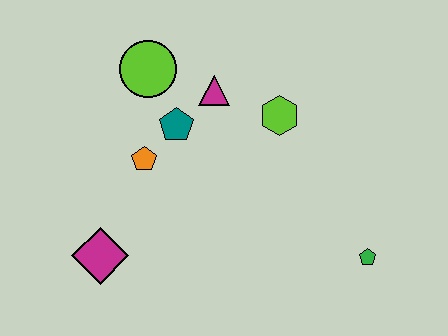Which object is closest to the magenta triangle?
The teal pentagon is closest to the magenta triangle.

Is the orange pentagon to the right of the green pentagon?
No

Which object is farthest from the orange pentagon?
The green pentagon is farthest from the orange pentagon.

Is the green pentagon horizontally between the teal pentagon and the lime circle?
No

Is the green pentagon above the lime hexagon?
No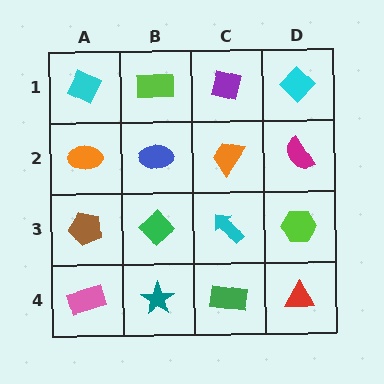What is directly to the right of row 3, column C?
A lime hexagon.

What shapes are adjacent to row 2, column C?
A purple square (row 1, column C), a cyan arrow (row 3, column C), a blue ellipse (row 2, column B), a magenta semicircle (row 2, column D).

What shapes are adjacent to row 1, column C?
An orange trapezoid (row 2, column C), a lime rectangle (row 1, column B), a cyan diamond (row 1, column D).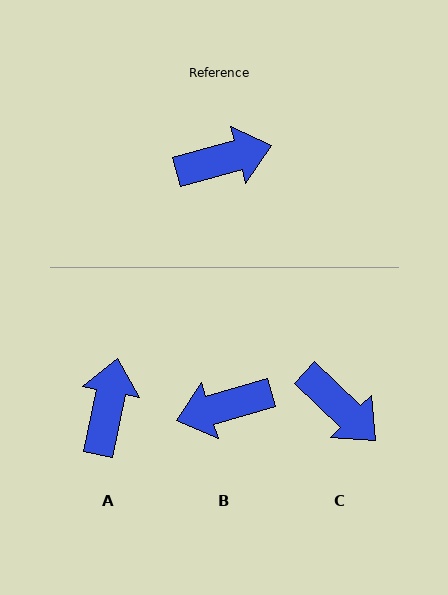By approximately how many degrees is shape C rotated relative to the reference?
Approximately 59 degrees clockwise.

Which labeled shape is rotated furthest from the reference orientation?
B, about 179 degrees away.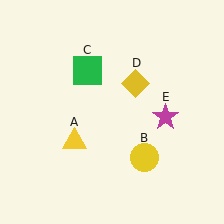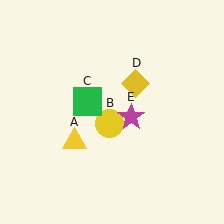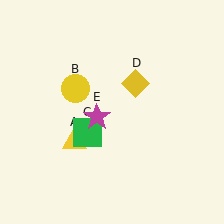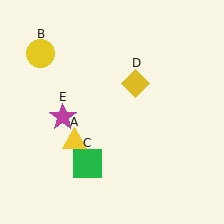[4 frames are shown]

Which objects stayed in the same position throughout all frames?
Yellow triangle (object A) and yellow diamond (object D) remained stationary.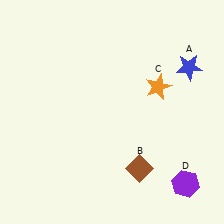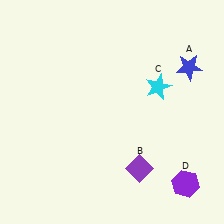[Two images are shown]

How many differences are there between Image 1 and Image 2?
There are 2 differences between the two images.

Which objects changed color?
B changed from brown to purple. C changed from orange to cyan.